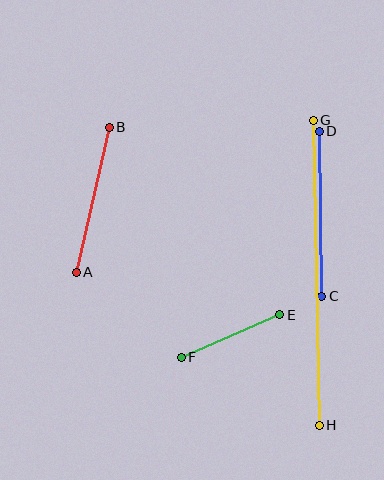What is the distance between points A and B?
The distance is approximately 148 pixels.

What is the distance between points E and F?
The distance is approximately 107 pixels.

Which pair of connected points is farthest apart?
Points G and H are farthest apart.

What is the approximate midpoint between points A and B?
The midpoint is at approximately (93, 200) pixels.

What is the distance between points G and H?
The distance is approximately 305 pixels.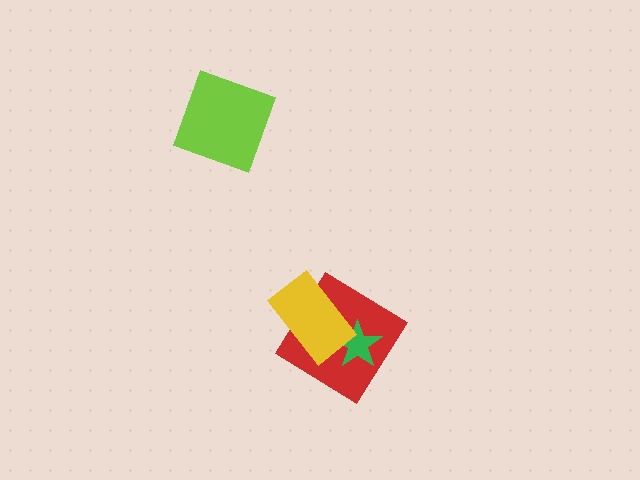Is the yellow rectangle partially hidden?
No, no other shape covers it.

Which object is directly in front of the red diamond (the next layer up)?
The green star is directly in front of the red diamond.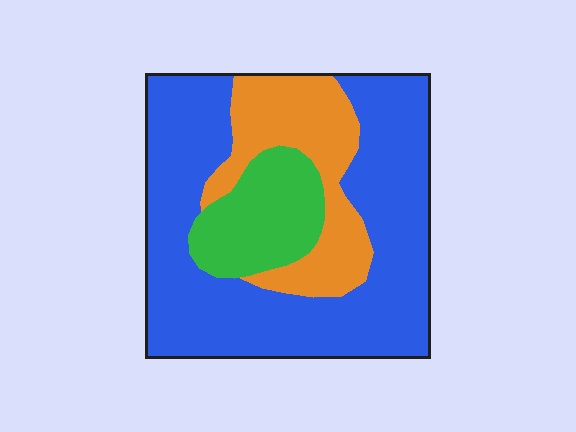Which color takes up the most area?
Blue, at roughly 60%.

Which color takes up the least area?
Green, at roughly 15%.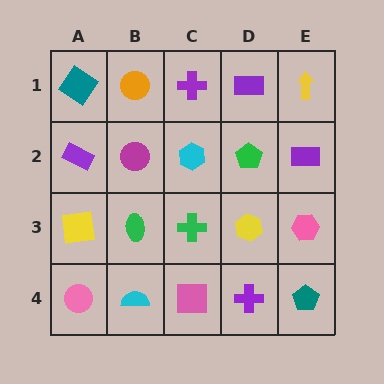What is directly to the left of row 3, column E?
A yellow hexagon.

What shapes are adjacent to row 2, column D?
A purple rectangle (row 1, column D), a yellow hexagon (row 3, column D), a cyan hexagon (row 2, column C), a purple rectangle (row 2, column E).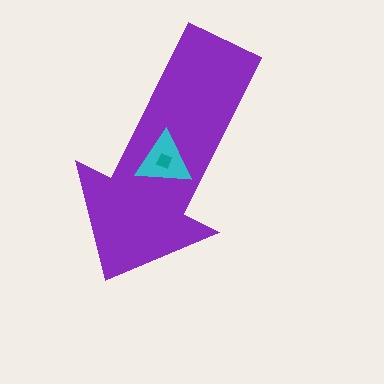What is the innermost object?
The teal diamond.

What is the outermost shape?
The purple arrow.